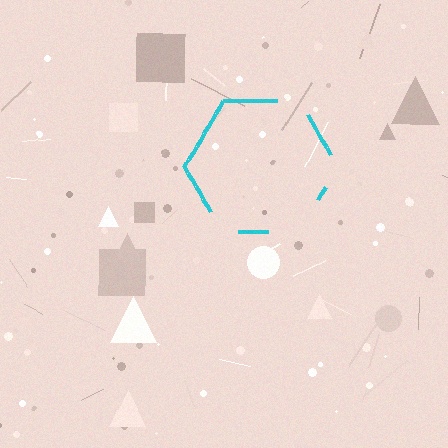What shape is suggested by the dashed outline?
The dashed outline suggests a hexagon.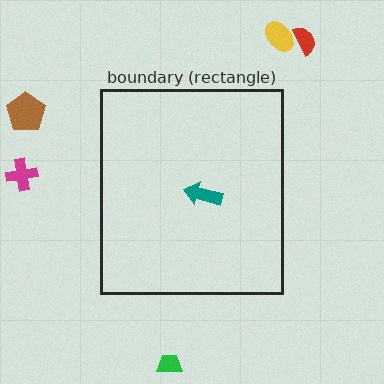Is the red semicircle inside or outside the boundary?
Outside.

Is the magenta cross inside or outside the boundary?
Outside.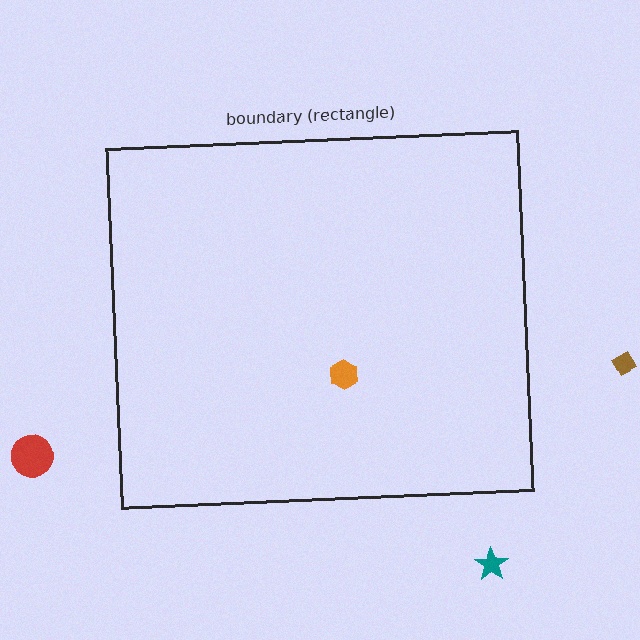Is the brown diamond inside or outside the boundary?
Outside.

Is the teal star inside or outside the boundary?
Outside.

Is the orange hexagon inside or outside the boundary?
Inside.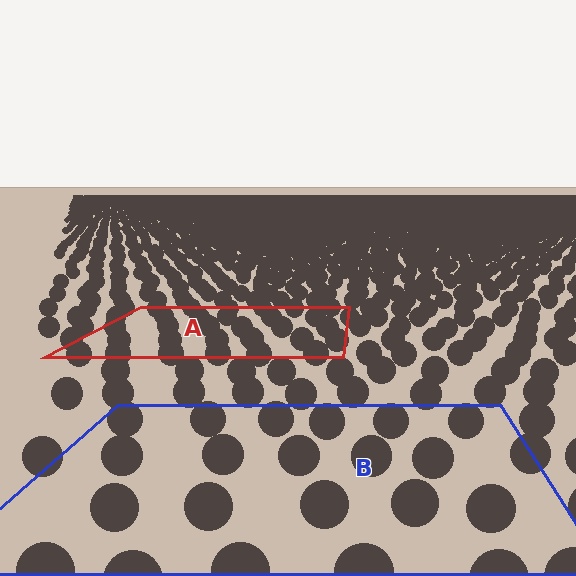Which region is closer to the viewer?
Region B is closer. The texture elements there are larger and more spread out.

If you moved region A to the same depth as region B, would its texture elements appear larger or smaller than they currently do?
They would appear larger. At a closer depth, the same texture elements are projected at a bigger on-screen size.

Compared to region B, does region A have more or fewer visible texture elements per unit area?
Region A has more texture elements per unit area — they are packed more densely because it is farther away.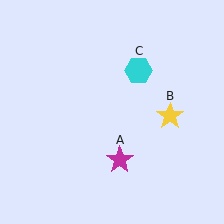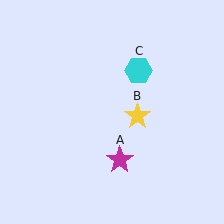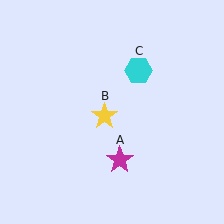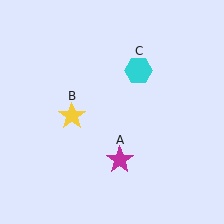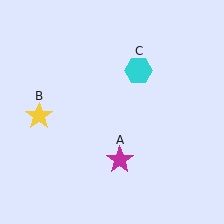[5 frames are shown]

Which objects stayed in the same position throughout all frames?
Magenta star (object A) and cyan hexagon (object C) remained stationary.